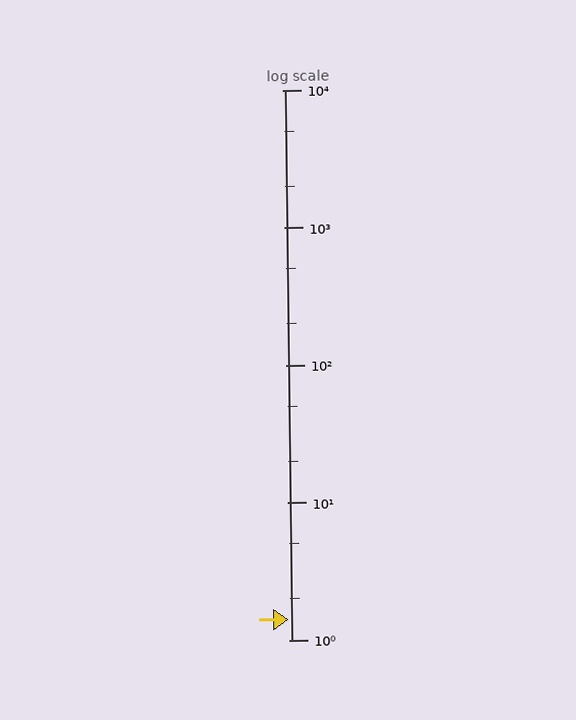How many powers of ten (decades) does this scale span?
The scale spans 4 decades, from 1 to 10000.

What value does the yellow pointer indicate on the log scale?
The pointer indicates approximately 1.4.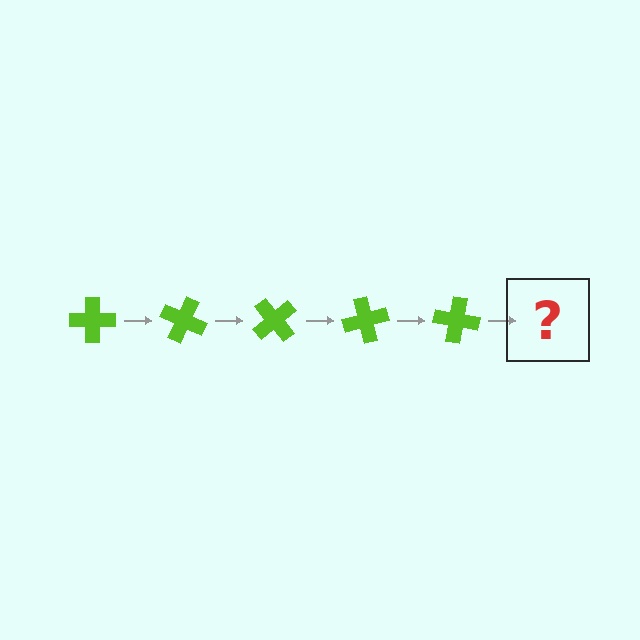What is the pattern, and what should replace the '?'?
The pattern is that the cross rotates 25 degrees each step. The '?' should be a lime cross rotated 125 degrees.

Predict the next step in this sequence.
The next step is a lime cross rotated 125 degrees.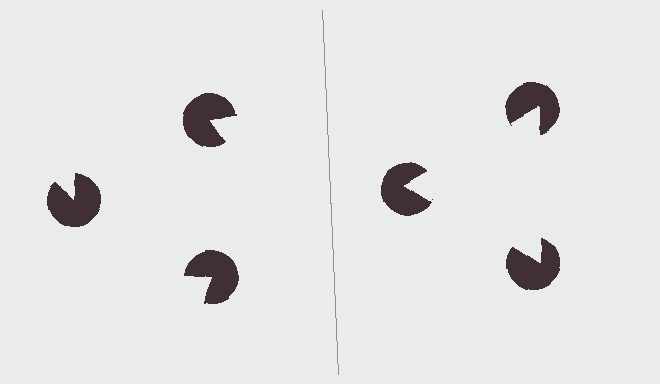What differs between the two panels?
The pac-man discs are positioned identically on both sides; only the wedge orientations differ. On the right they align to a triangle; on the left they are misaligned.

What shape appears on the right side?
An illusory triangle.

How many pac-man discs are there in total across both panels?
6 — 3 on each side.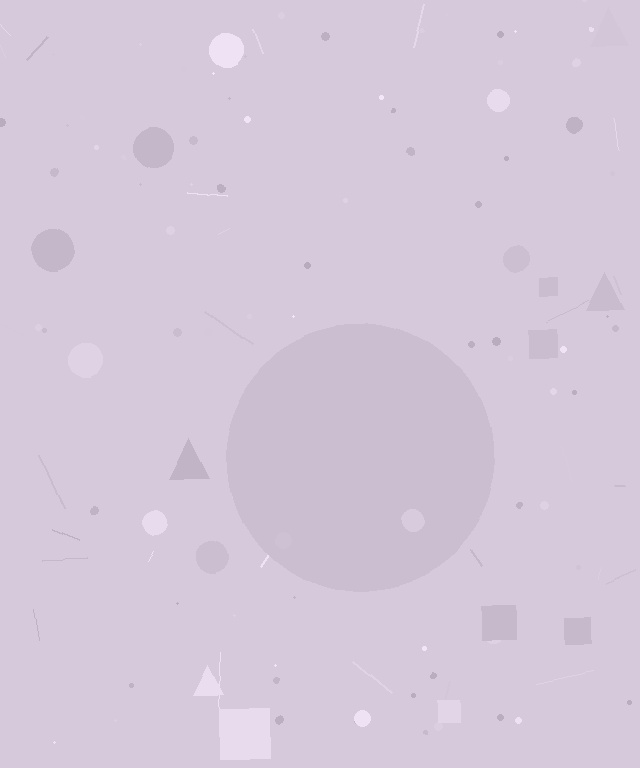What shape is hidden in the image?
A circle is hidden in the image.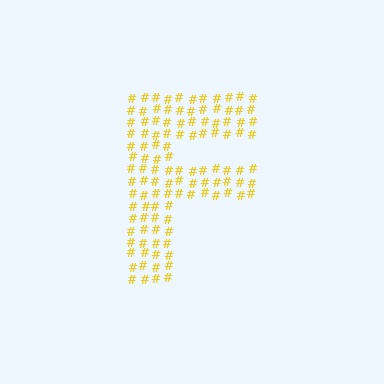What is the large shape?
The large shape is the letter F.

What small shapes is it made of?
It is made of small hash symbols.